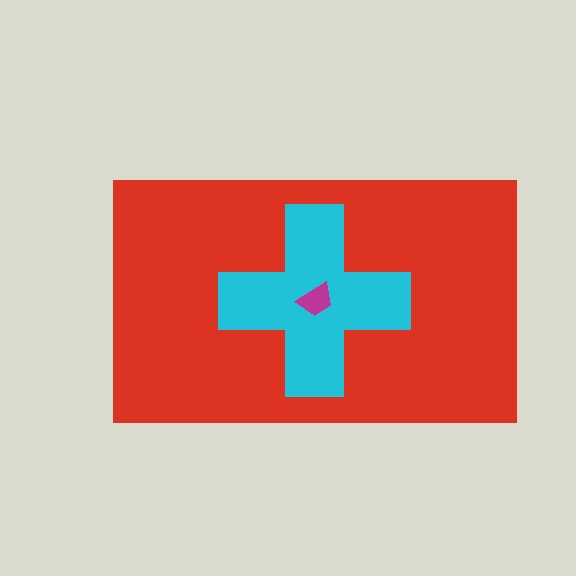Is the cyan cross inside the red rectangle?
Yes.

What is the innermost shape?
The magenta trapezoid.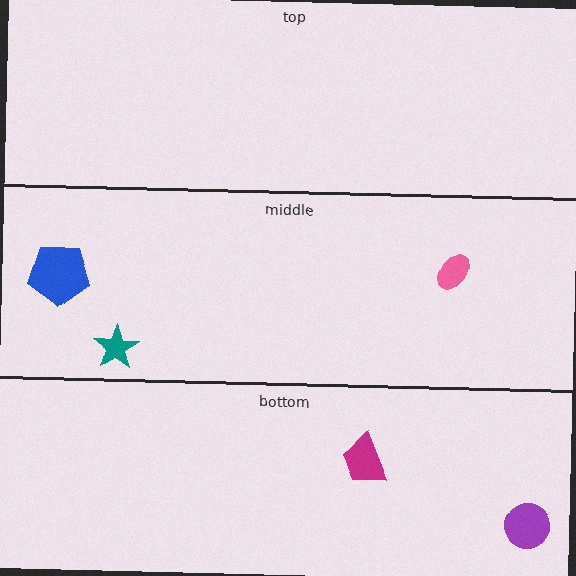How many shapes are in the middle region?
3.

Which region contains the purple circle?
The bottom region.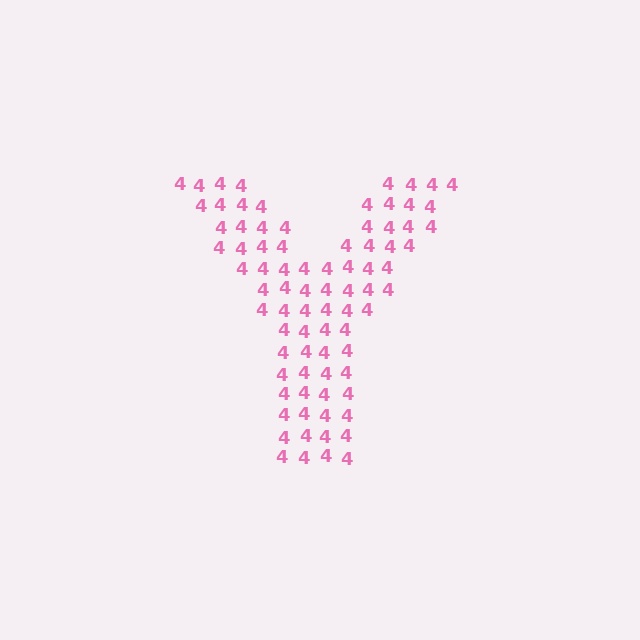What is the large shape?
The large shape is the letter Y.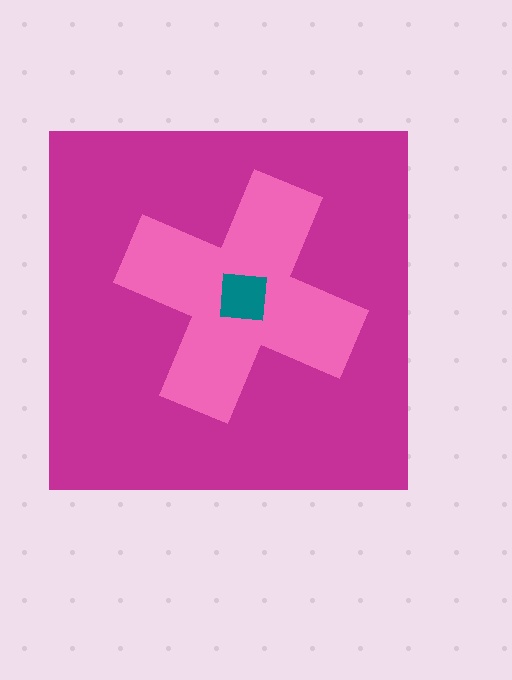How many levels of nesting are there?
3.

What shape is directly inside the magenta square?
The pink cross.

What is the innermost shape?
The teal square.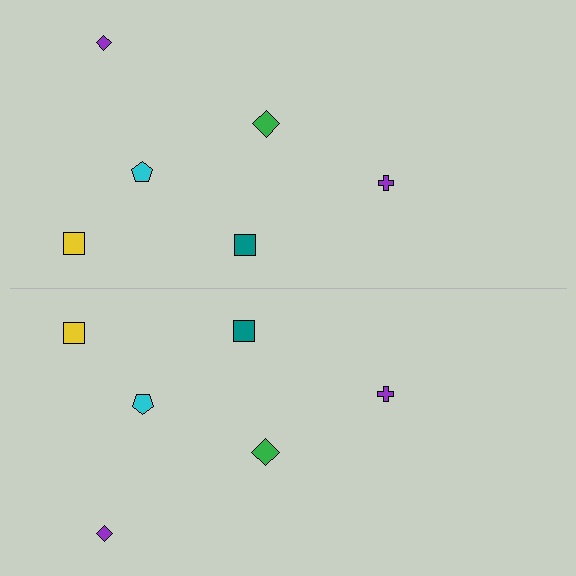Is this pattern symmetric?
Yes, this pattern has bilateral (reflection) symmetry.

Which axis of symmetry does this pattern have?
The pattern has a horizontal axis of symmetry running through the center of the image.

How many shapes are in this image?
There are 12 shapes in this image.